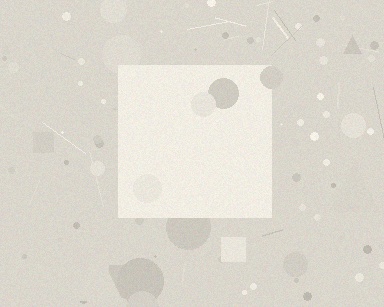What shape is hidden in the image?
A square is hidden in the image.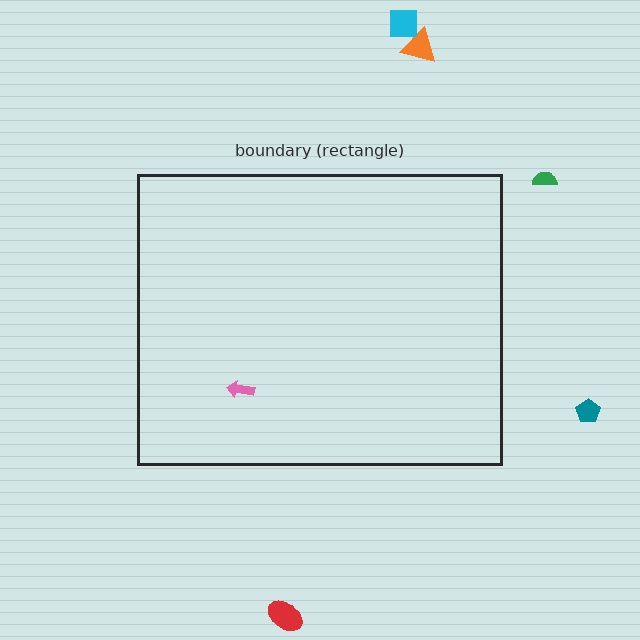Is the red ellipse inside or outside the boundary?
Outside.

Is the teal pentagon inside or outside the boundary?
Outside.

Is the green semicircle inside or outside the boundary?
Outside.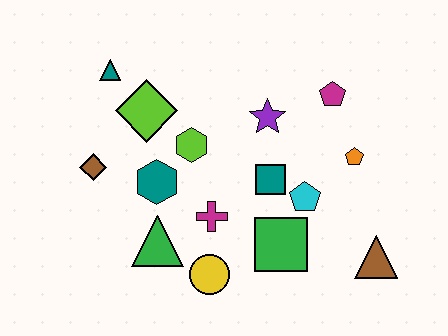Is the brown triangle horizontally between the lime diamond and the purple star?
No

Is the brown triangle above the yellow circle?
Yes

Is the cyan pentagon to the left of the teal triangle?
No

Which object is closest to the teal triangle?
The lime diamond is closest to the teal triangle.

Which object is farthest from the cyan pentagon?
The teal triangle is farthest from the cyan pentagon.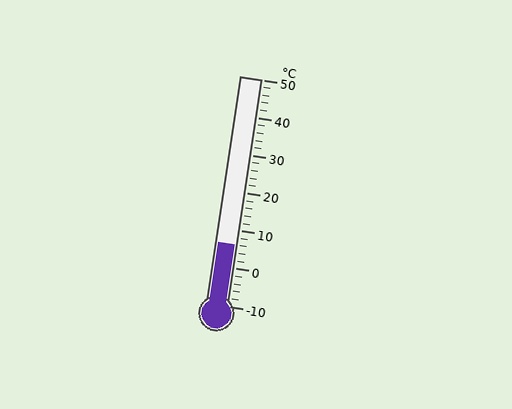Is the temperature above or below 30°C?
The temperature is below 30°C.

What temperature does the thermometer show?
The thermometer shows approximately 6°C.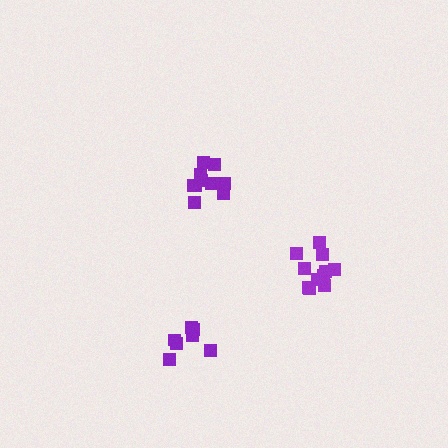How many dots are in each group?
Group 1: 11 dots, Group 2: 11 dots, Group 3: 7 dots (29 total).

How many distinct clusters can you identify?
There are 3 distinct clusters.